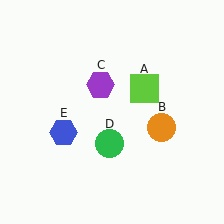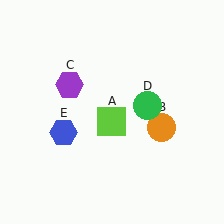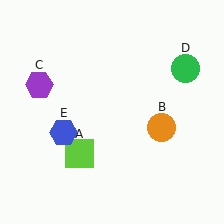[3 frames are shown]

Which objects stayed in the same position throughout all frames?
Orange circle (object B) and blue hexagon (object E) remained stationary.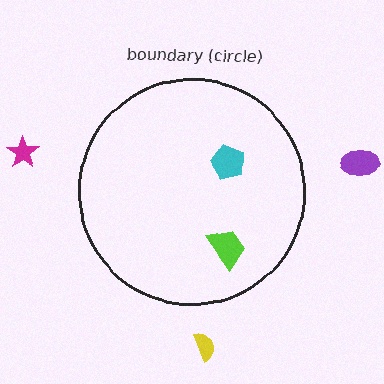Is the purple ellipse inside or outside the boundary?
Outside.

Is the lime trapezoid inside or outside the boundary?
Inside.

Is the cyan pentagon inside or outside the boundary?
Inside.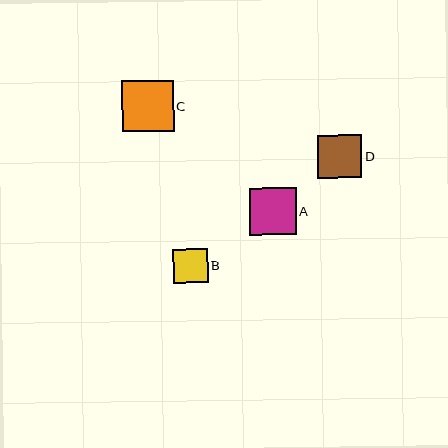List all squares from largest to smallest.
From largest to smallest: C, A, D, B.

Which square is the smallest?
Square B is the smallest with a size of approximately 34 pixels.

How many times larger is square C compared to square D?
Square C is approximately 1.2 times the size of square D.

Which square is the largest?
Square C is the largest with a size of approximately 51 pixels.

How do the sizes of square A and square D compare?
Square A and square D are approximately the same size.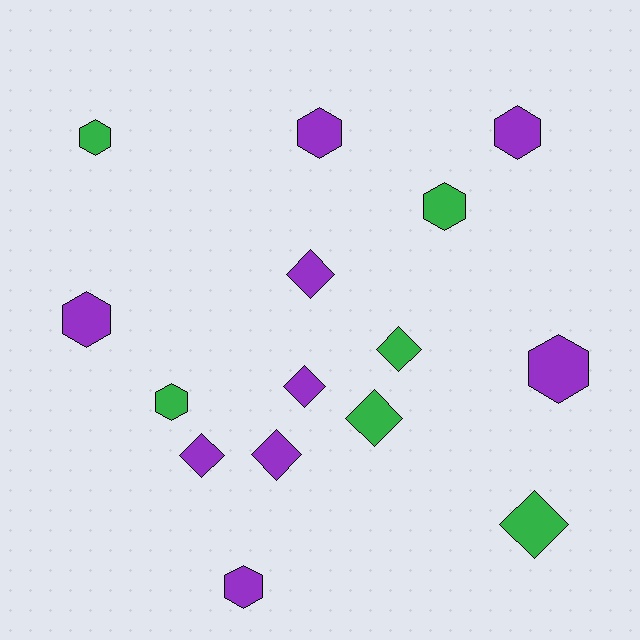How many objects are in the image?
There are 15 objects.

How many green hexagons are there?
There are 3 green hexagons.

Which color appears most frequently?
Purple, with 9 objects.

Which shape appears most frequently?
Hexagon, with 8 objects.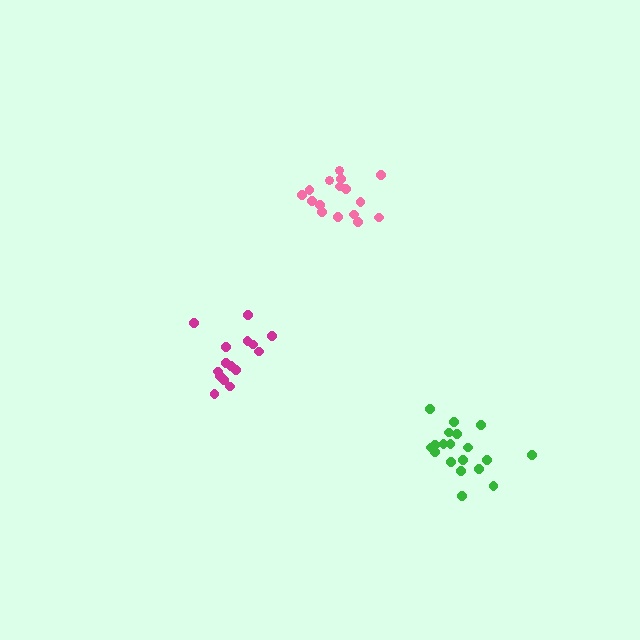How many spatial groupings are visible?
There are 3 spatial groupings.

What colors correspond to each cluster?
The clusters are colored: pink, magenta, green.